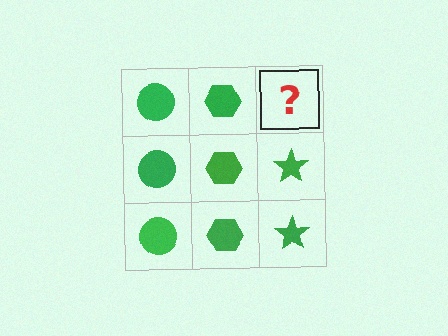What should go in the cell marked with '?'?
The missing cell should contain a green star.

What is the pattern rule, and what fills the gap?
The rule is that each column has a consistent shape. The gap should be filled with a green star.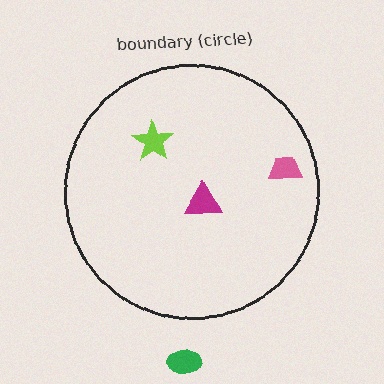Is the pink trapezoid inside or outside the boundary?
Inside.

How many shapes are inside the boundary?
3 inside, 1 outside.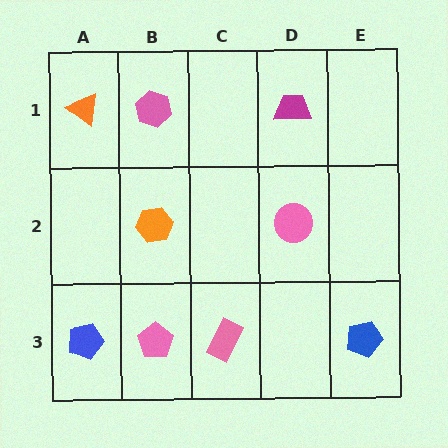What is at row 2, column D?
A pink circle.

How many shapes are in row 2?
2 shapes.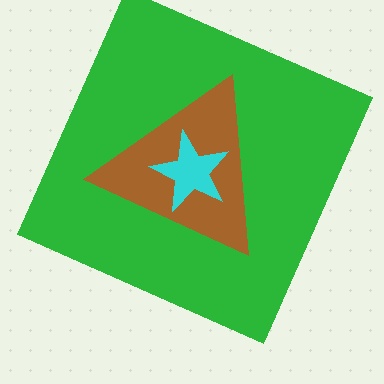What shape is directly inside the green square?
The brown triangle.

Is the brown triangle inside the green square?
Yes.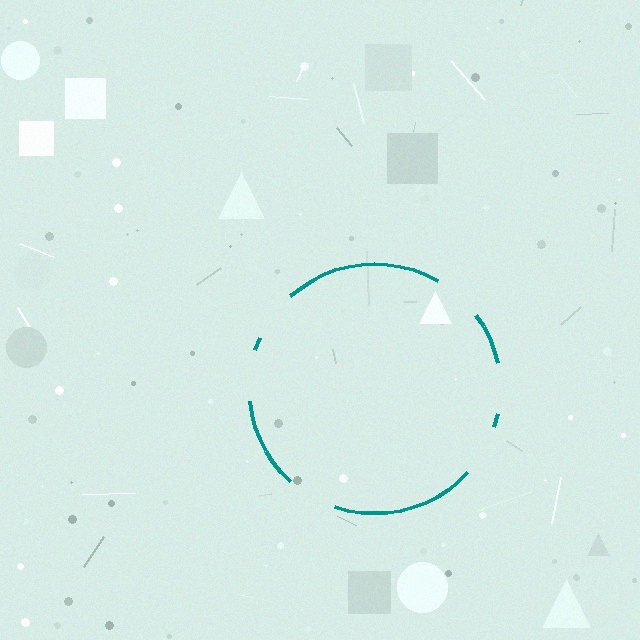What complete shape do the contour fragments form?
The contour fragments form a circle.